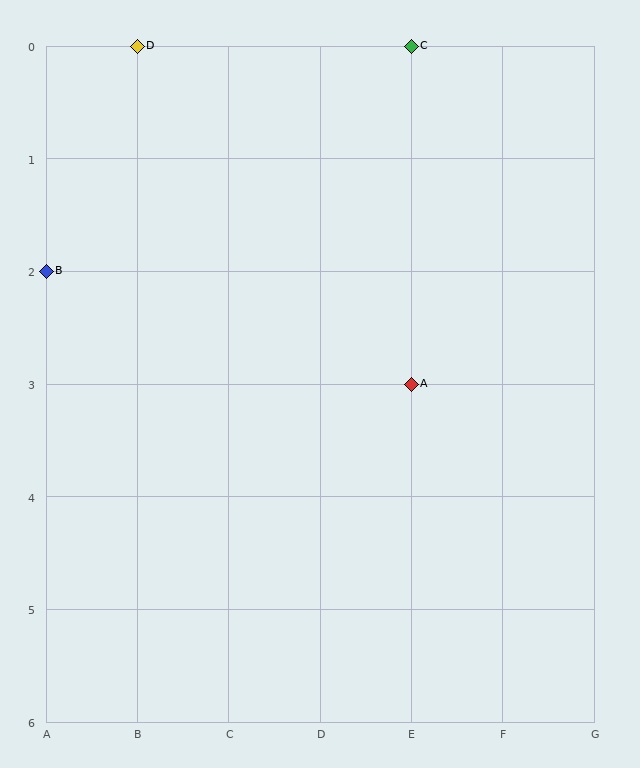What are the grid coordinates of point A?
Point A is at grid coordinates (E, 3).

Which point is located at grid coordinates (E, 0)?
Point C is at (E, 0).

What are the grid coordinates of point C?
Point C is at grid coordinates (E, 0).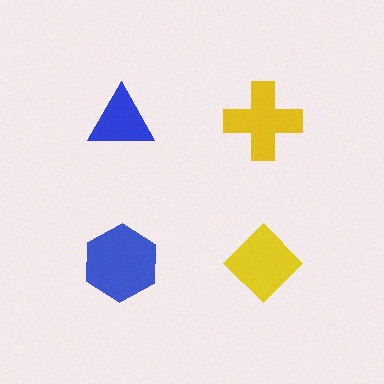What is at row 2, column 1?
A blue hexagon.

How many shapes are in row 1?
2 shapes.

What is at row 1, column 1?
A blue triangle.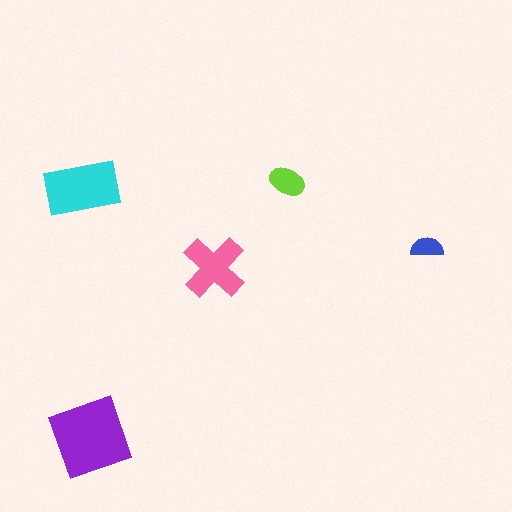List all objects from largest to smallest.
The purple square, the cyan rectangle, the pink cross, the lime ellipse, the blue semicircle.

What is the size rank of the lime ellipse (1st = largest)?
4th.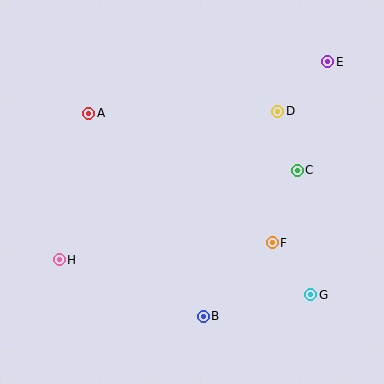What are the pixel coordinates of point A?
Point A is at (89, 113).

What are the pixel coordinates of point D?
Point D is at (278, 111).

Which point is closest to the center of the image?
Point F at (272, 243) is closest to the center.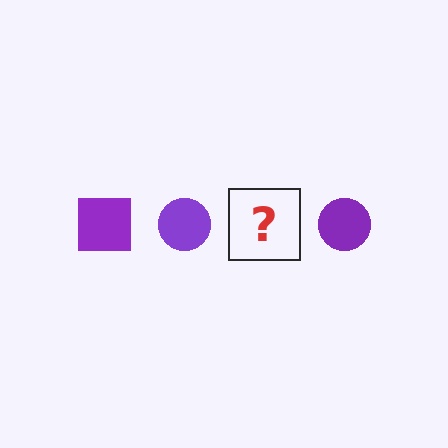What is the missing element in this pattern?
The missing element is a purple square.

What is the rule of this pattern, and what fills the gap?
The rule is that the pattern cycles through square, circle shapes in purple. The gap should be filled with a purple square.